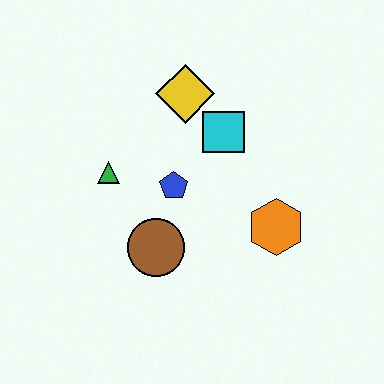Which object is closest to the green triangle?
The blue pentagon is closest to the green triangle.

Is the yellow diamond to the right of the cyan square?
No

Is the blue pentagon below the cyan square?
Yes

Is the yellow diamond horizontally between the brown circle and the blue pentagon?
No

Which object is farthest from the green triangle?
The orange hexagon is farthest from the green triangle.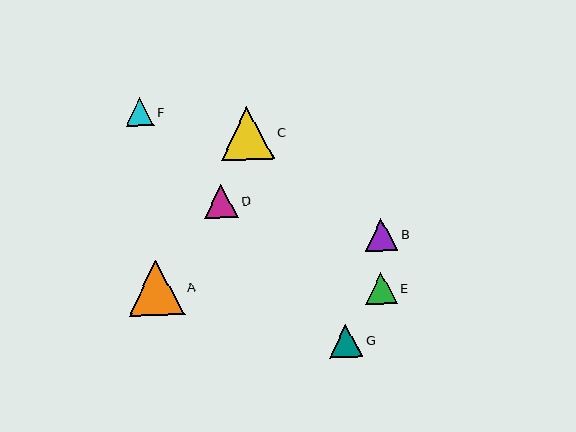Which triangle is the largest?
Triangle A is the largest with a size of approximately 56 pixels.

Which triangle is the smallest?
Triangle F is the smallest with a size of approximately 28 pixels.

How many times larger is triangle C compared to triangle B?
Triangle C is approximately 1.6 times the size of triangle B.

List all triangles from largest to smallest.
From largest to smallest: A, C, D, G, B, E, F.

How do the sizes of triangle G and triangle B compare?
Triangle G and triangle B are approximately the same size.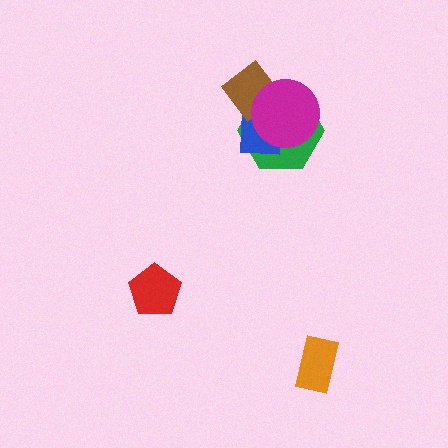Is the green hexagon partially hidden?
Yes, it is partially covered by another shape.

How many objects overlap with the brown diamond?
3 objects overlap with the brown diamond.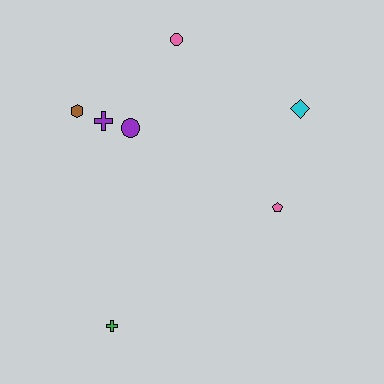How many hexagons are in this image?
There is 1 hexagon.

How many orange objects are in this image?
There are no orange objects.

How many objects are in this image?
There are 7 objects.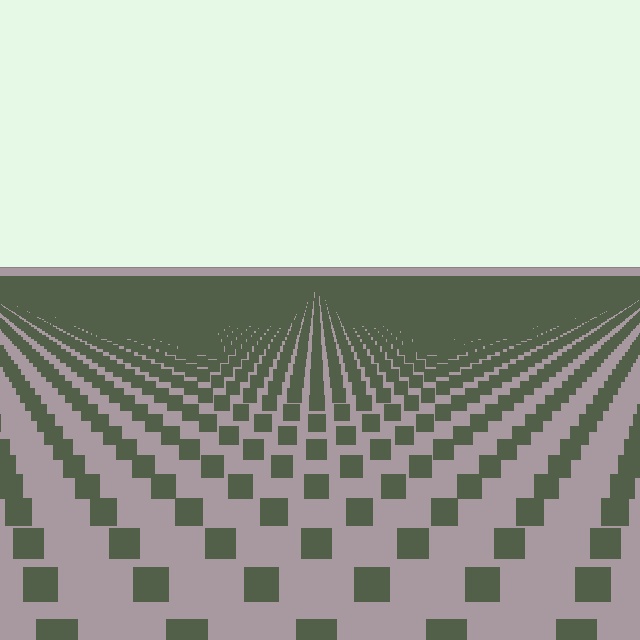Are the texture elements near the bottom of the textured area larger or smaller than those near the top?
Larger. Near the bottom, elements are closer to the viewer and appear at a bigger on-screen size.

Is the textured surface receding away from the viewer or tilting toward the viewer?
The surface is receding away from the viewer. Texture elements get smaller and denser toward the top.